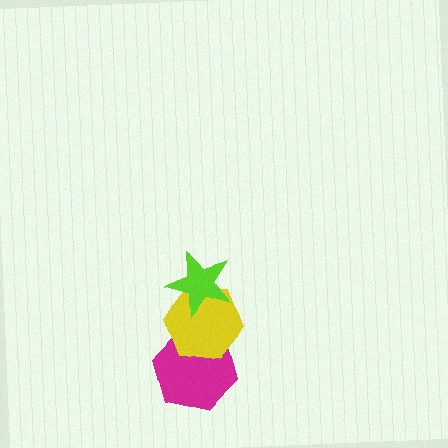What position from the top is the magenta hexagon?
The magenta hexagon is 3rd from the top.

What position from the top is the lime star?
The lime star is 1st from the top.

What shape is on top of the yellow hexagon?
The lime star is on top of the yellow hexagon.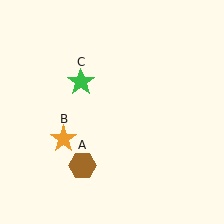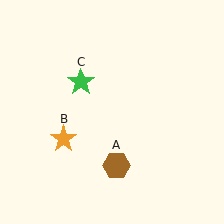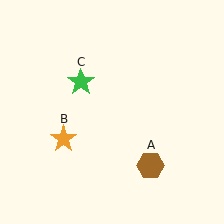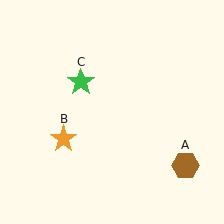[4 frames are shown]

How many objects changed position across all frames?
1 object changed position: brown hexagon (object A).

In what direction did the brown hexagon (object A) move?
The brown hexagon (object A) moved right.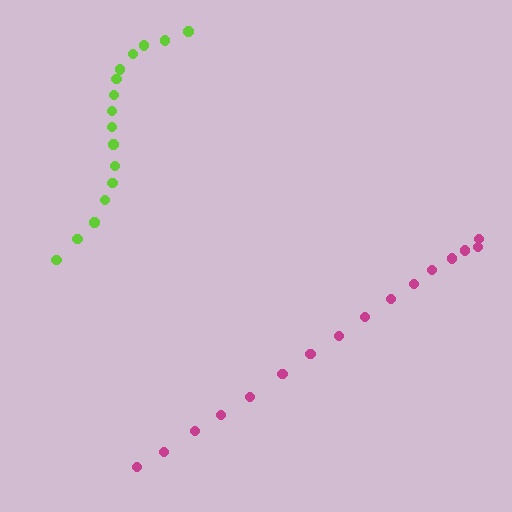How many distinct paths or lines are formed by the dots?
There are 2 distinct paths.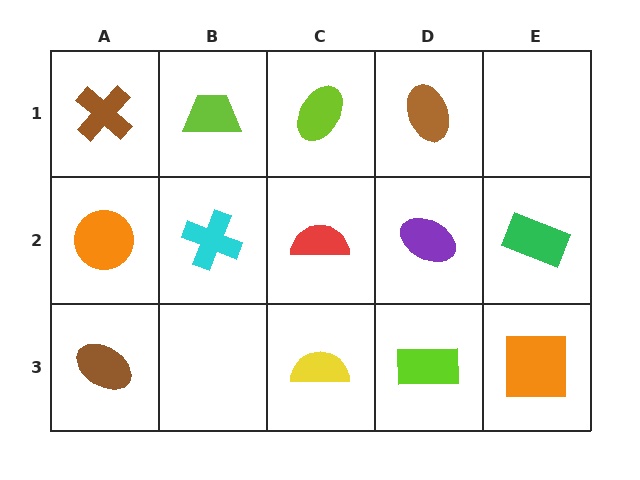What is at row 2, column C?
A red semicircle.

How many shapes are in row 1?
4 shapes.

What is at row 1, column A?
A brown cross.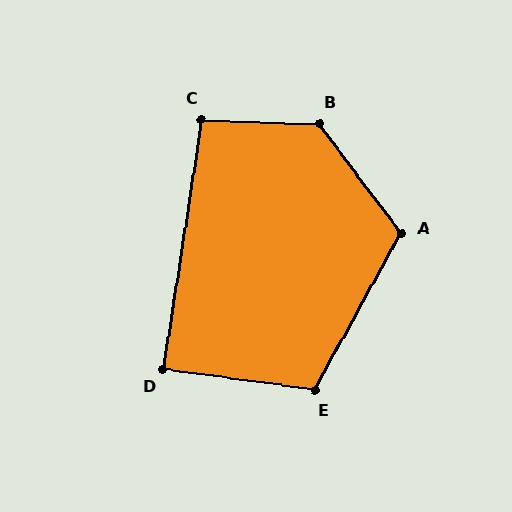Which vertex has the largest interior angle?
B, at approximately 128 degrees.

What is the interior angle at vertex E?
Approximately 111 degrees (obtuse).